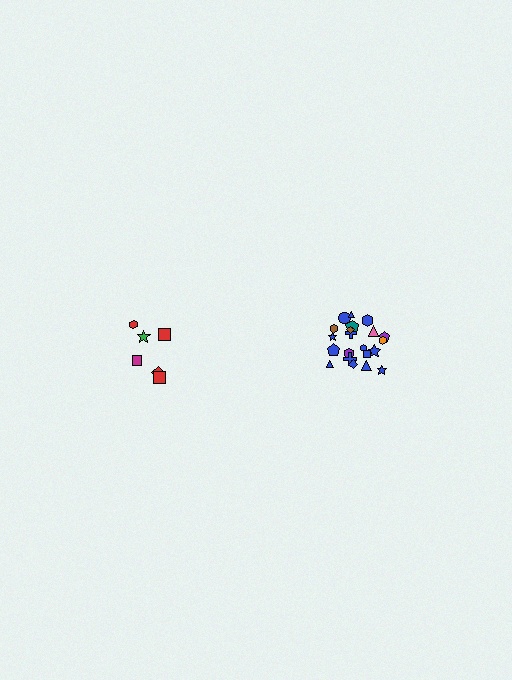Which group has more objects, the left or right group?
The right group.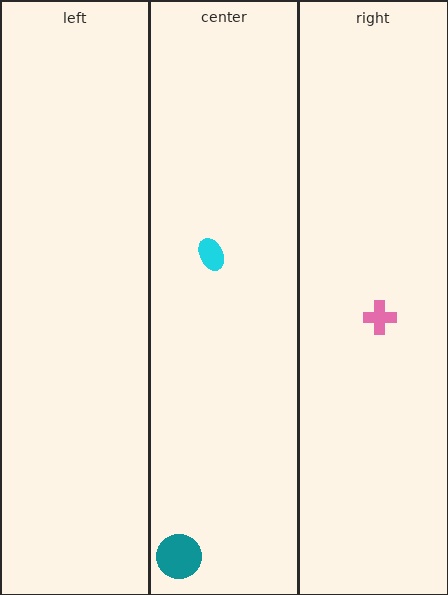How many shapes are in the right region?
1.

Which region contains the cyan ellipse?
The center region.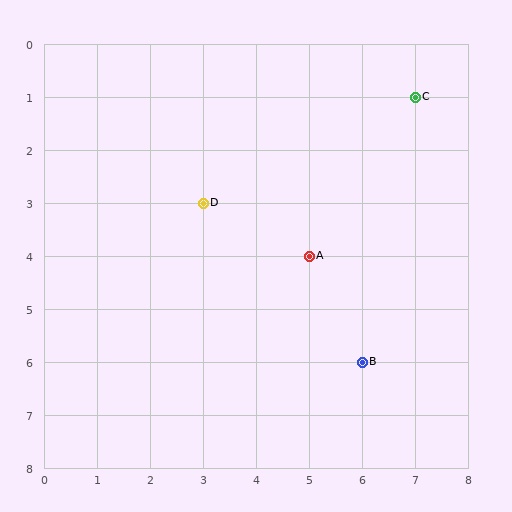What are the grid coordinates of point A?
Point A is at grid coordinates (5, 4).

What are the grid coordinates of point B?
Point B is at grid coordinates (6, 6).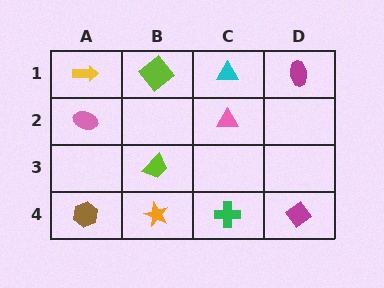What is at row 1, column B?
A lime diamond.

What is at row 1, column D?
A magenta ellipse.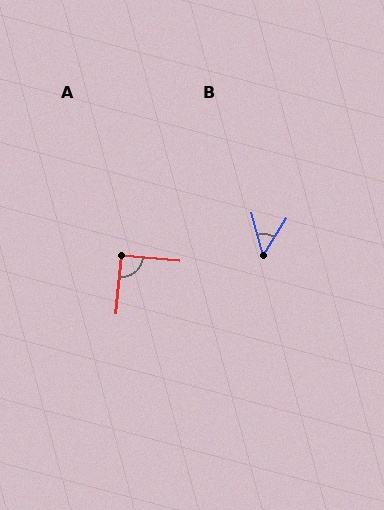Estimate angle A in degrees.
Approximately 90 degrees.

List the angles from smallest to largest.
B (47°), A (90°).